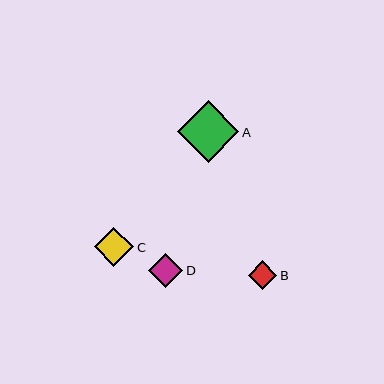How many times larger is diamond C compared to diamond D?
Diamond C is approximately 1.2 times the size of diamond D.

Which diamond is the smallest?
Diamond B is the smallest with a size of approximately 28 pixels.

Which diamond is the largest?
Diamond A is the largest with a size of approximately 61 pixels.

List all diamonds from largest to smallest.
From largest to smallest: A, C, D, B.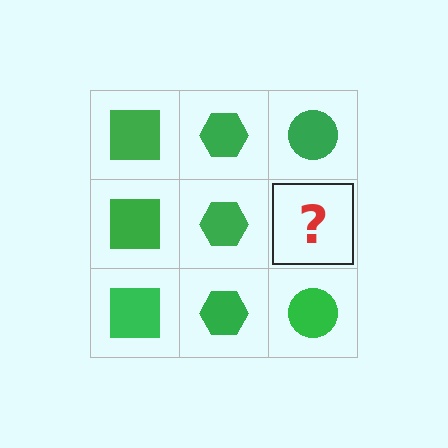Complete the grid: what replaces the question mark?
The question mark should be replaced with a green circle.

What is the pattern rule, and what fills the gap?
The rule is that each column has a consistent shape. The gap should be filled with a green circle.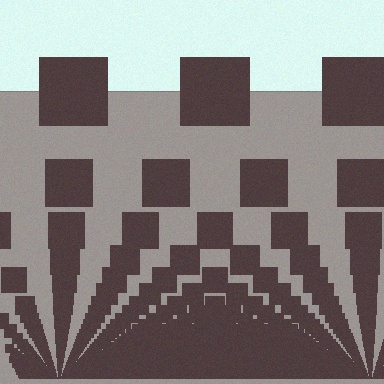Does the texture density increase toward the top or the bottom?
Density increases toward the bottom.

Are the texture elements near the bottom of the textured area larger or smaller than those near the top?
Smaller. The gradient is inverted — elements near the bottom are smaller and denser.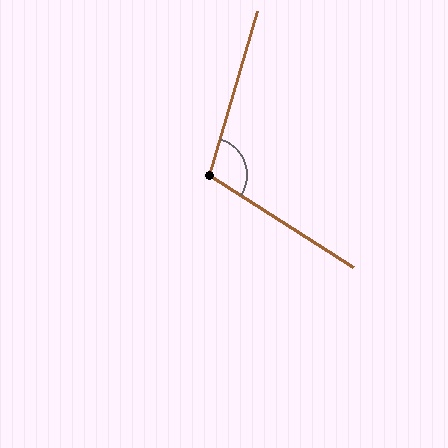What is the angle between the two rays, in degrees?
Approximately 107 degrees.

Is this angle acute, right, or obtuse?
It is obtuse.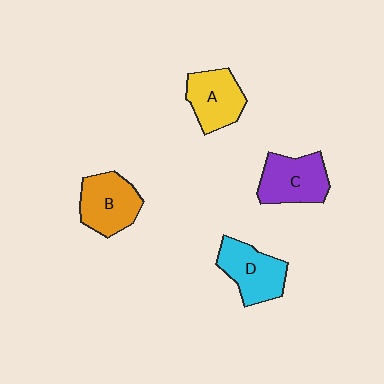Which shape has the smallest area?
Shape A (yellow).